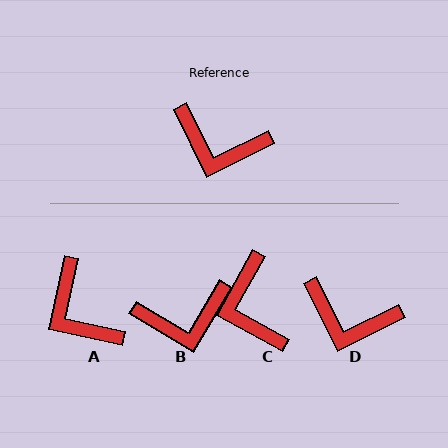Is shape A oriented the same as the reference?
No, it is off by about 38 degrees.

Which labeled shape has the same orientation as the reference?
D.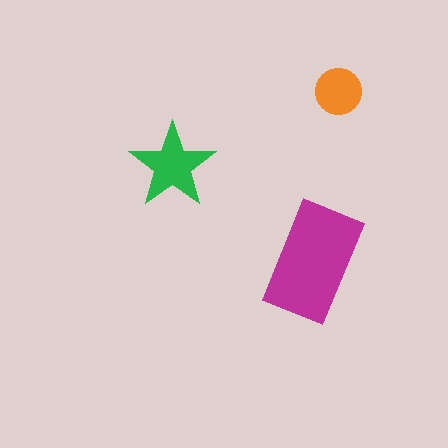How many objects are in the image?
There are 3 objects in the image.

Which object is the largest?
The magenta rectangle.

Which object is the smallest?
The orange circle.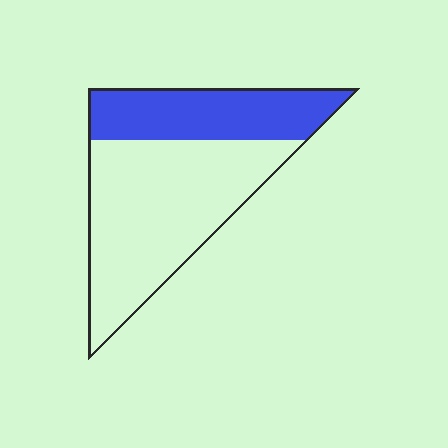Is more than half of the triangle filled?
No.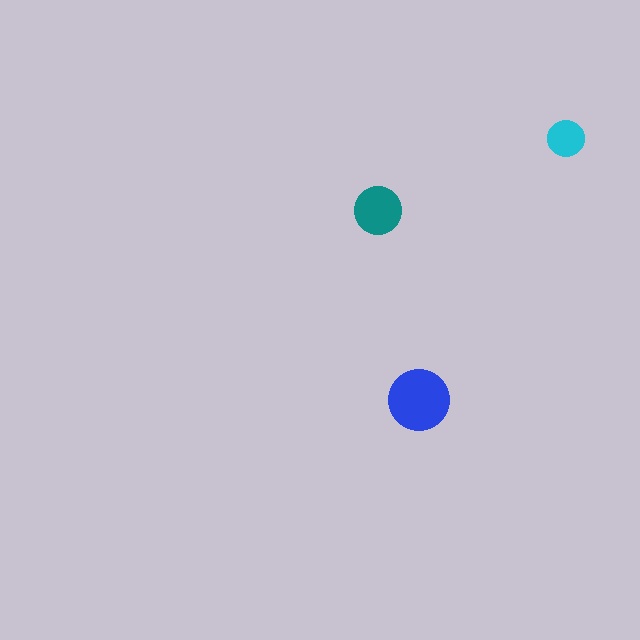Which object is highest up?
The cyan circle is topmost.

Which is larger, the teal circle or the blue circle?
The blue one.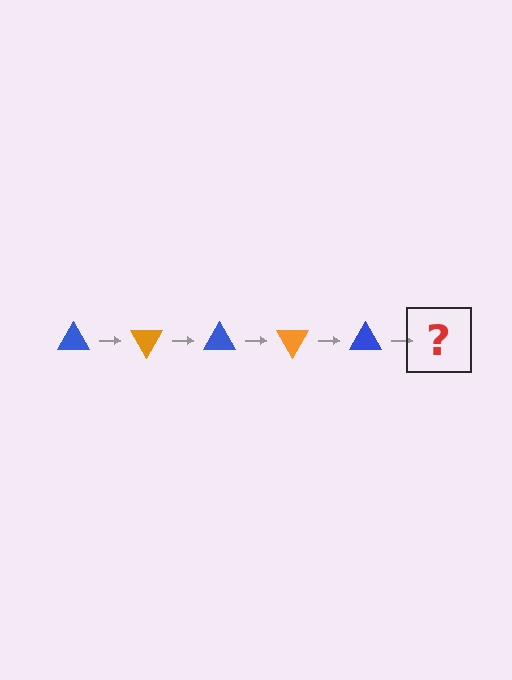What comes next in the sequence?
The next element should be an orange triangle, rotated 300 degrees from the start.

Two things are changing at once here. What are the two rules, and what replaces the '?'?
The two rules are that it rotates 60 degrees each step and the color cycles through blue and orange. The '?' should be an orange triangle, rotated 300 degrees from the start.